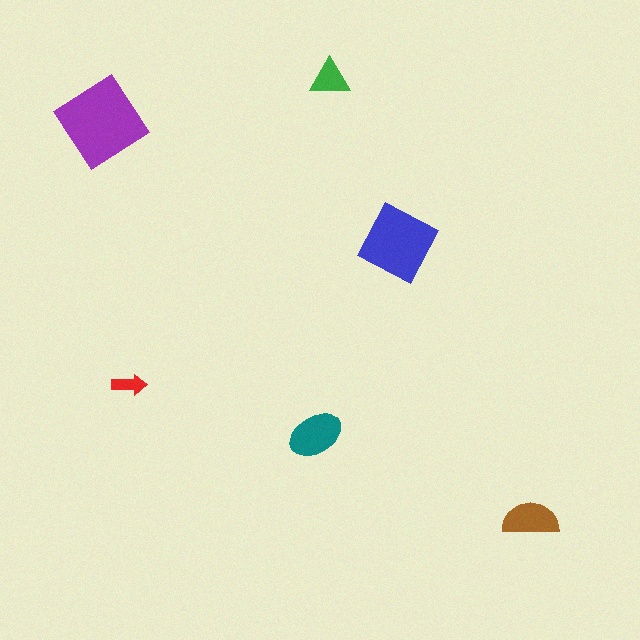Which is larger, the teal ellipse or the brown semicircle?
The teal ellipse.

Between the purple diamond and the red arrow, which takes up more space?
The purple diamond.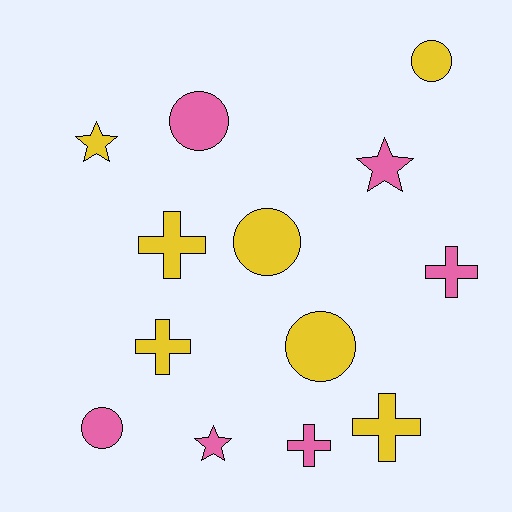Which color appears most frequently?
Yellow, with 7 objects.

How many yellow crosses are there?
There are 3 yellow crosses.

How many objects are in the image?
There are 13 objects.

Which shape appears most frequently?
Cross, with 5 objects.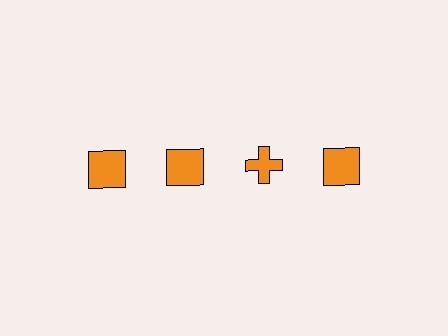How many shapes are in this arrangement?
There are 4 shapes arranged in a grid pattern.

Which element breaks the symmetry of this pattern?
The orange cross in the top row, center column breaks the symmetry. All other shapes are orange squares.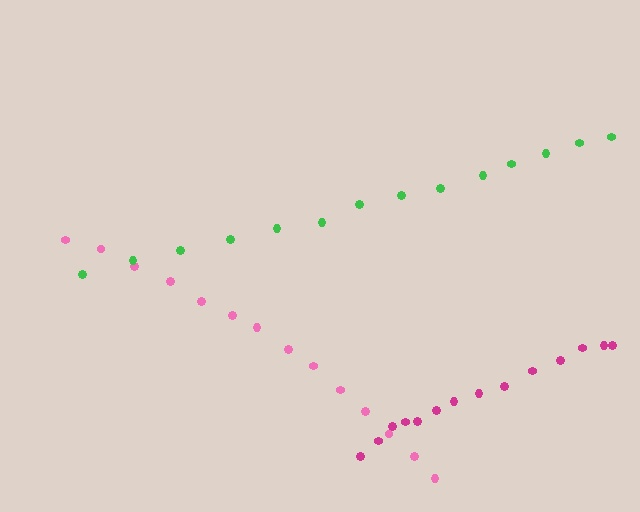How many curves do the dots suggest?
There are 3 distinct paths.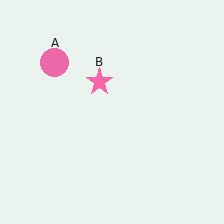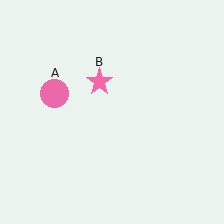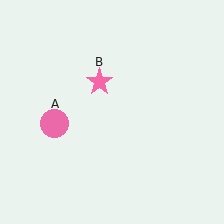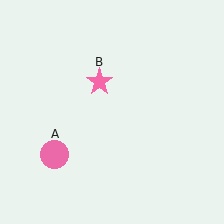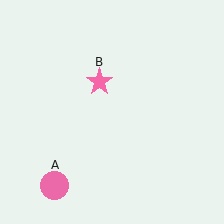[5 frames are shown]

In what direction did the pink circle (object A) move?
The pink circle (object A) moved down.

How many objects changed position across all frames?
1 object changed position: pink circle (object A).